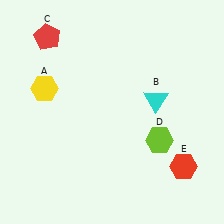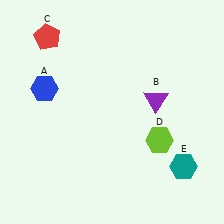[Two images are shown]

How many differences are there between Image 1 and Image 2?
There are 3 differences between the two images.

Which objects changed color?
A changed from yellow to blue. B changed from cyan to purple. E changed from red to teal.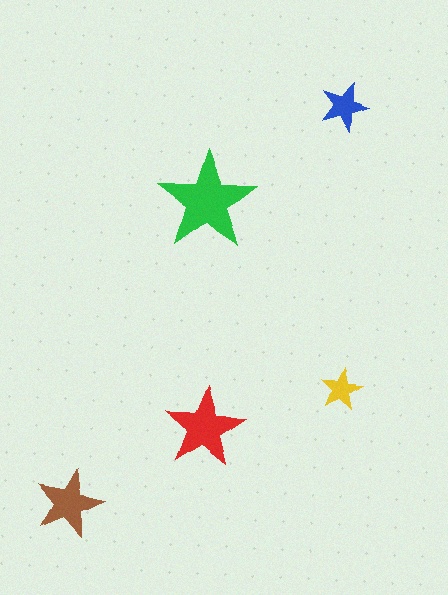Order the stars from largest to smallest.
the green one, the red one, the brown one, the blue one, the yellow one.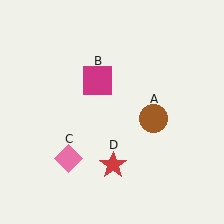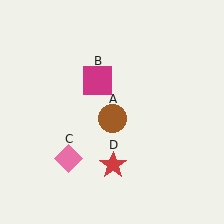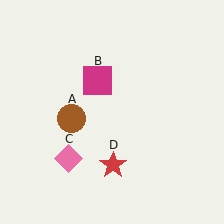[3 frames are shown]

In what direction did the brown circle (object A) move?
The brown circle (object A) moved left.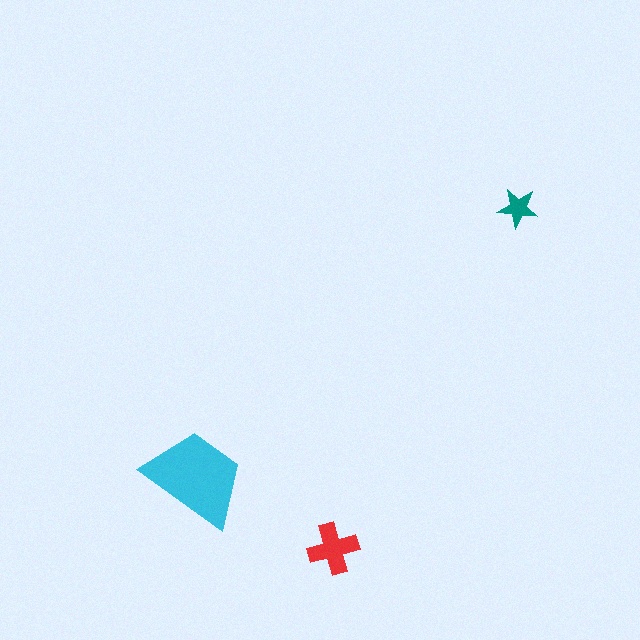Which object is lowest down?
The red cross is bottommost.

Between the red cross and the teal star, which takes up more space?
The red cross.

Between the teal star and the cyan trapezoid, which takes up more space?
The cyan trapezoid.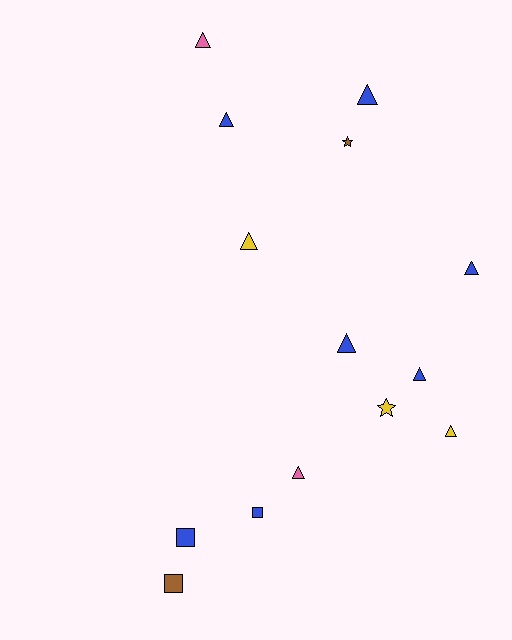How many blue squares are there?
There are 2 blue squares.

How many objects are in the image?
There are 14 objects.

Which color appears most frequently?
Blue, with 7 objects.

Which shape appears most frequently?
Triangle, with 9 objects.